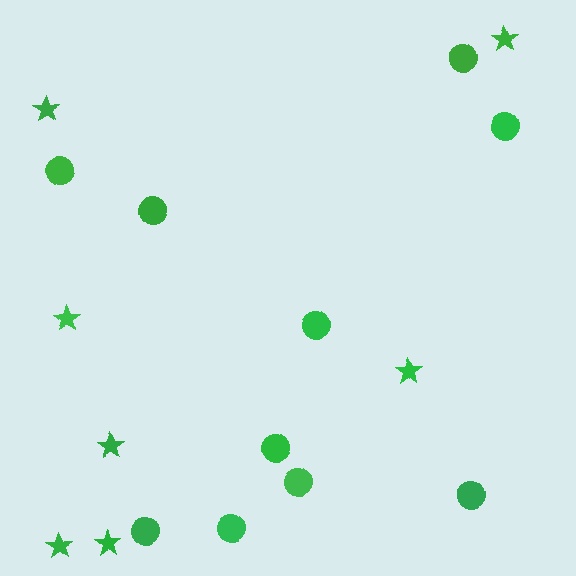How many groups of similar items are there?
There are 2 groups: one group of circles (10) and one group of stars (7).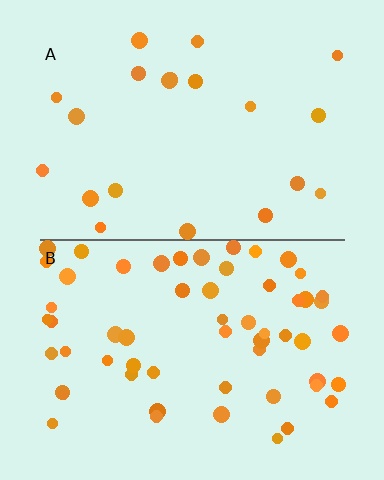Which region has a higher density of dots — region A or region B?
B (the bottom).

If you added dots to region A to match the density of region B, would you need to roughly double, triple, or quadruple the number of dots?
Approximately triple.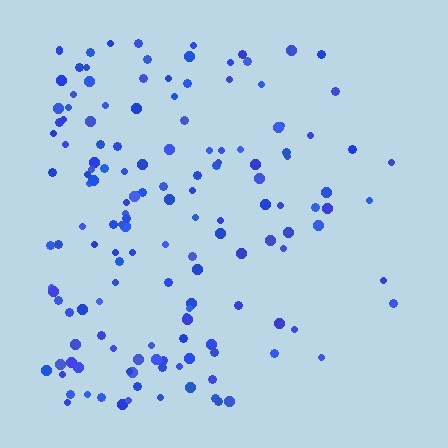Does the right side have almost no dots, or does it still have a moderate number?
Still a moderate number, just noticeably fewer than the left.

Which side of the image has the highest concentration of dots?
The left.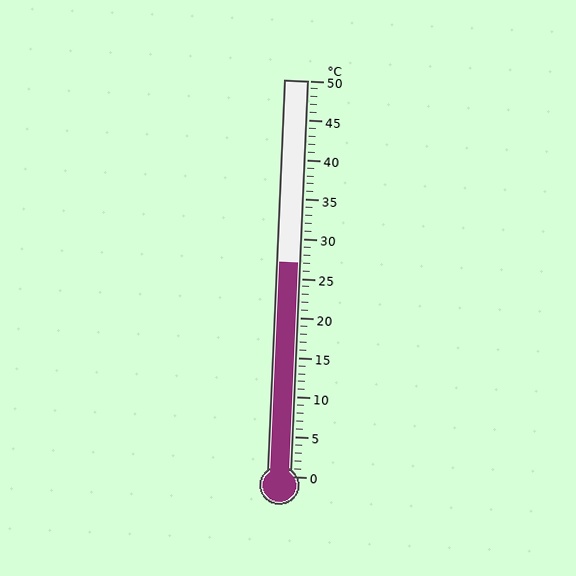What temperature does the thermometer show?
The thermometer shows approximately 27°C.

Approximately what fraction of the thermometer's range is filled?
The thermometer is filled to approximately 55% of its range.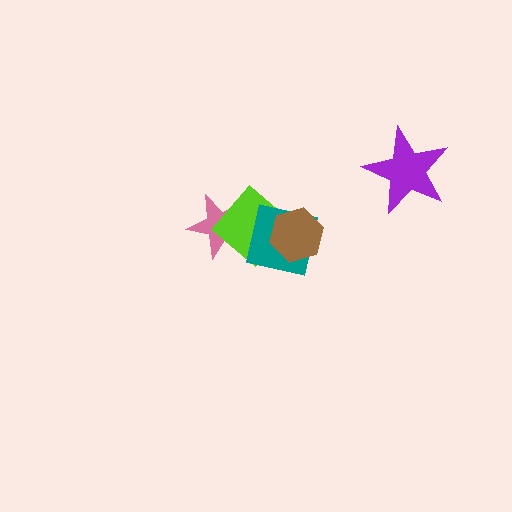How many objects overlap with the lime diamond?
3 objects overlap with the lime diamond.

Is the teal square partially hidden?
Yes, it is partially covered by another shape.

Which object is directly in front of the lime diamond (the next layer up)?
The teal square is directly in front of the lime diamond.